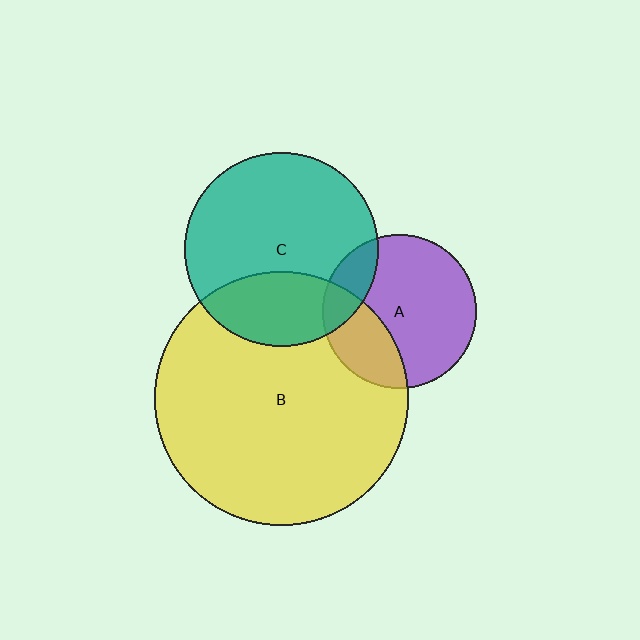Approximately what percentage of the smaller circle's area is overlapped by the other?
Approximately 30%.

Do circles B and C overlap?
Yes.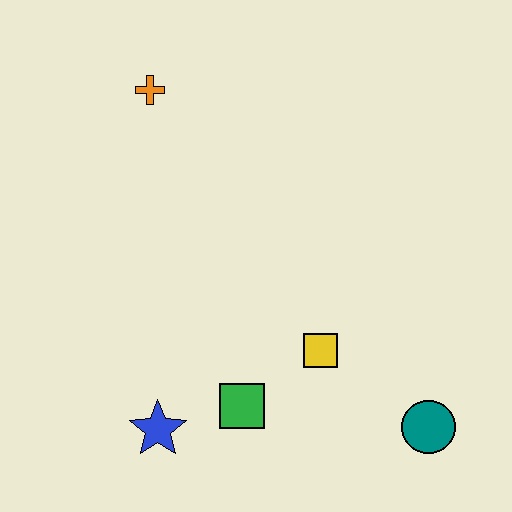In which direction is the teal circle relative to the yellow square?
The teal circle is to the right of the yellow square.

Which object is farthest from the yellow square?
The orange cross is farthest from the yellow square.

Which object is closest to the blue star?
The green square is closest to the blue star.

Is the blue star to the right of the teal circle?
No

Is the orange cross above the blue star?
Yes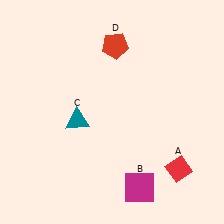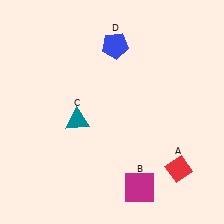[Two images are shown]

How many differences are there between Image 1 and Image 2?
There is 1 difference between the two images.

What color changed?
The pentagon (D) changed from red in Image 1 to blue in Image 2.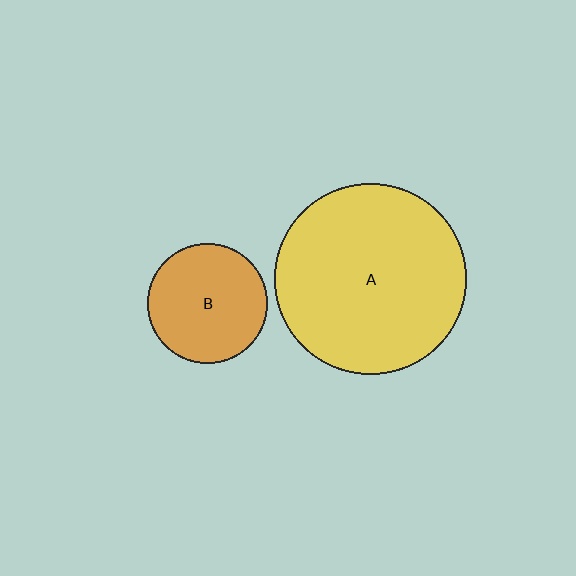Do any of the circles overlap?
No, none of the circles overlap.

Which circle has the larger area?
Circle A (yellow).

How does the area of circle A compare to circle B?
Approximately 2.6 times.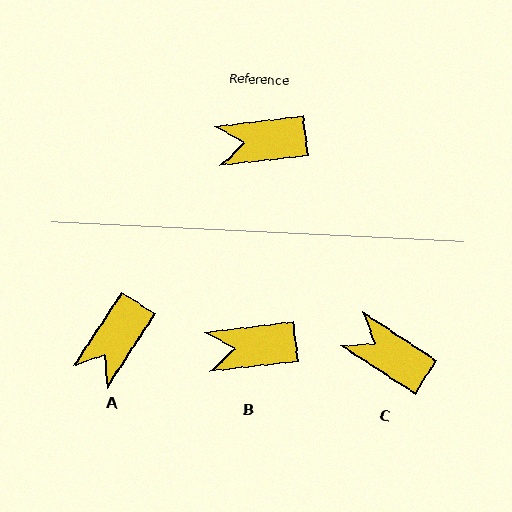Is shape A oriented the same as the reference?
No, it is off by about 50 degrees.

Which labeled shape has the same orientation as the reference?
B.